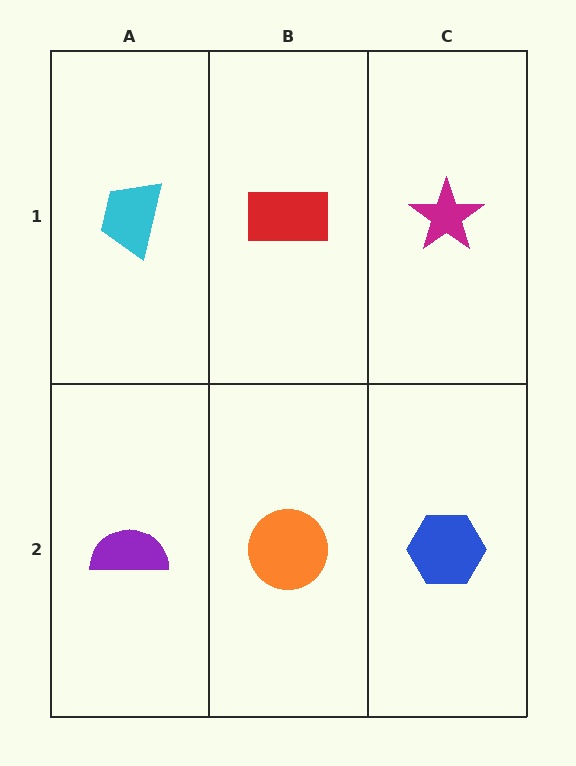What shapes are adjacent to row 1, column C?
A blue hexagon (row 2, column C), a red rectangle (row 1, column B).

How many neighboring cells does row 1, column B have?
3.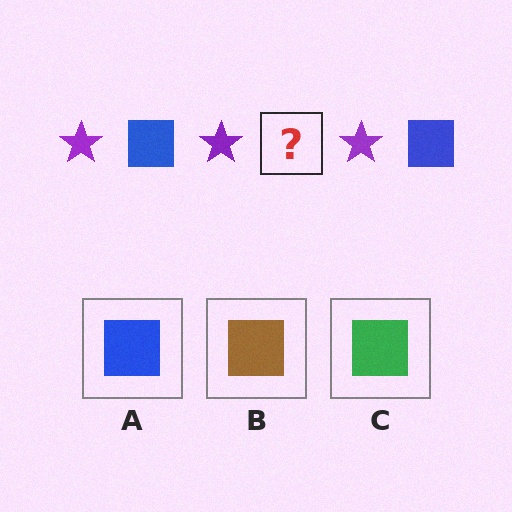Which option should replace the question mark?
Option A.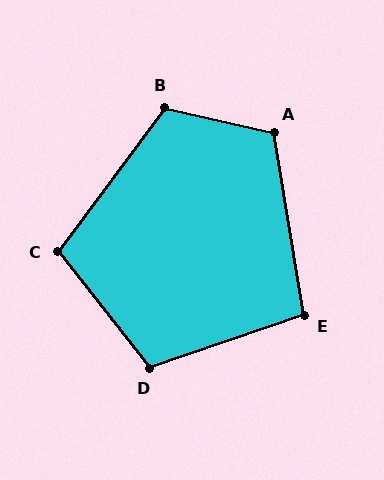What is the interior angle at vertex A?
Approximately 112 degrees (obtuse).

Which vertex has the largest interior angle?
B, at approximately 114 degrees.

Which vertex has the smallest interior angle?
E, at approximately 100 degrees.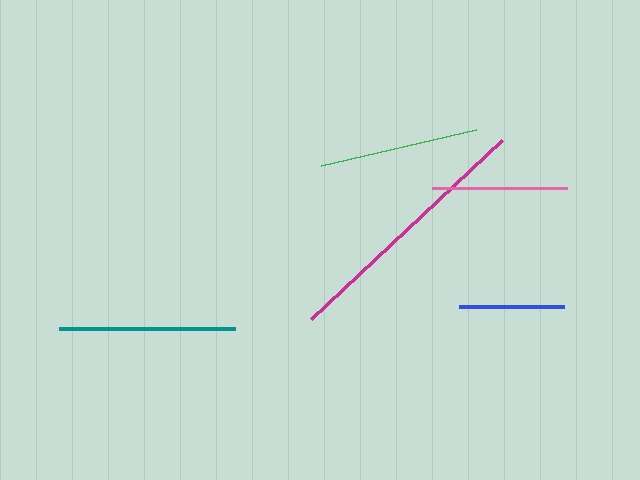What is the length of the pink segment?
The pink segment is approximately 135 pixels long.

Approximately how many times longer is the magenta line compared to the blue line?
The magenta line is approximately 2.5 times the length of the blue line.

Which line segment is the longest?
The magenta line is the longest at approximately 263 pixels.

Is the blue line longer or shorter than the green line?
The green line is longer than the blue line.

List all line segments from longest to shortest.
From longest to shortest: magenta, teal, green, pink, blue.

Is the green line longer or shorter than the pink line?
The green line is longer than the pink line.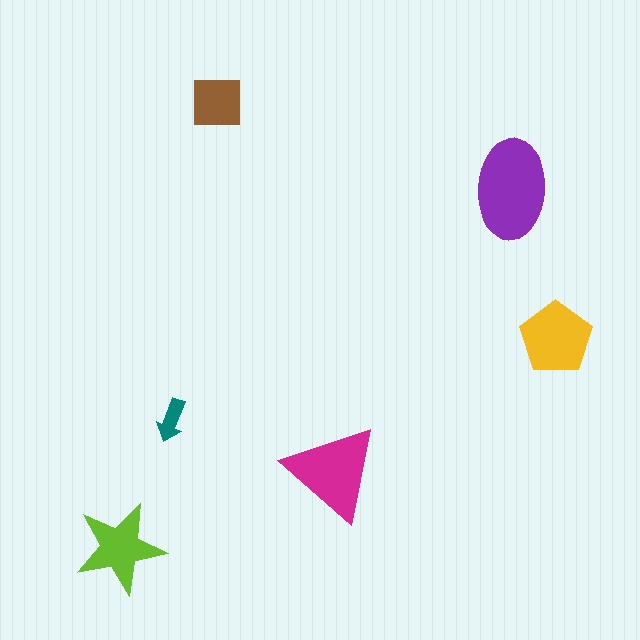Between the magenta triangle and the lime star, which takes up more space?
The magenta triangle.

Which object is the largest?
The purple ellipse.